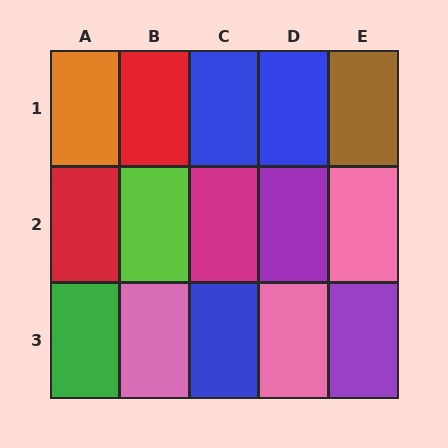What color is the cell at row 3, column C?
Blue.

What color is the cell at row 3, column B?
Pink.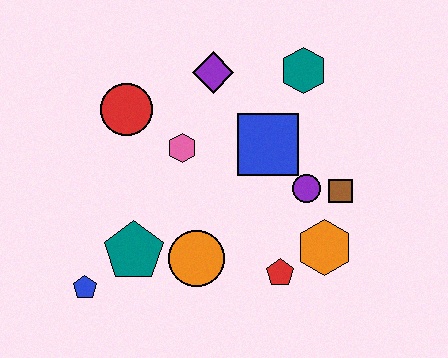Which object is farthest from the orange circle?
The teal hexagon is farthest from the orange circle.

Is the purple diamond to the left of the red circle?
No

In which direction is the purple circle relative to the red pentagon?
The purple circle is above the red pentagon.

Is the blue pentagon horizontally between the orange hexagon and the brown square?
No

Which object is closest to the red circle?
The pink hexagon is closest to the red circle.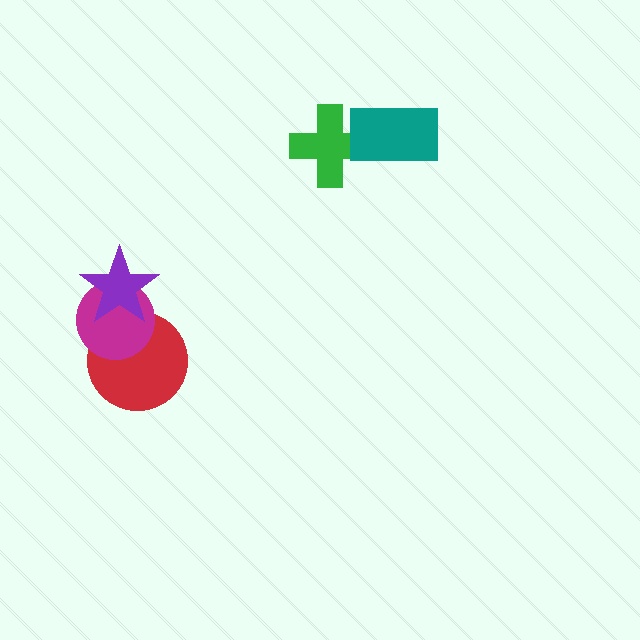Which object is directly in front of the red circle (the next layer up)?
The magenta circle is directly in front of the red circle.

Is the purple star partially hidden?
No, no other shape covers it.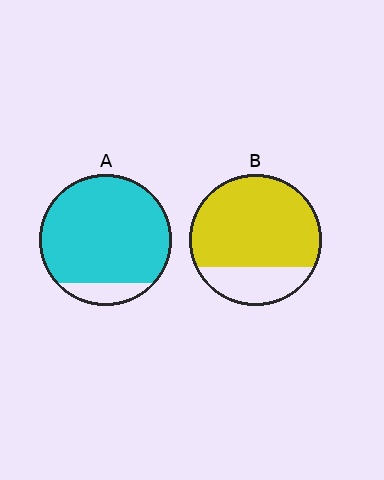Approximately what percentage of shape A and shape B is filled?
A is approximately 90% and B is approximately 75%.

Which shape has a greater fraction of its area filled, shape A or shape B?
Shape A.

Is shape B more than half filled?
Yes.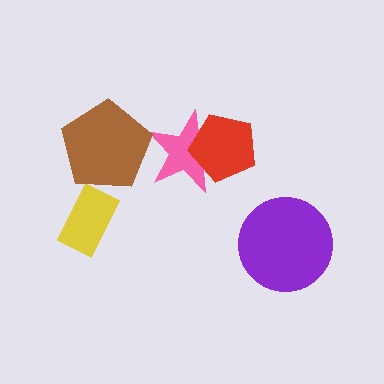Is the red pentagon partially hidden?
No, no other shape covers it.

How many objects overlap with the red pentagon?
1 object overlaps with the red pentagon.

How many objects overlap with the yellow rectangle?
0 objects overlap with the yellow rectangle.